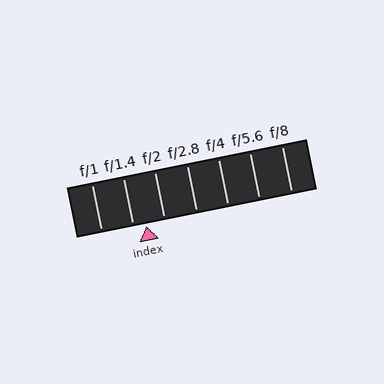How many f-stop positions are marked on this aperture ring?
There are 7 f-stop positions marked.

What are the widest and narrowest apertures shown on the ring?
The widest aperture shown is f/1 and the narrowest is f/8.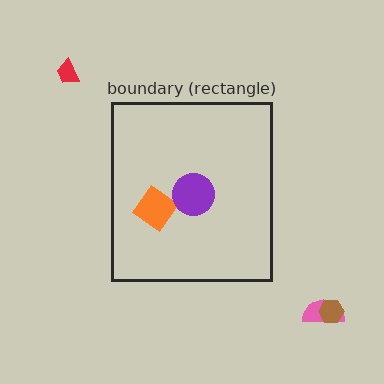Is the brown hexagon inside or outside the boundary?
Outside.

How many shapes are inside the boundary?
2 inside, 3 outside.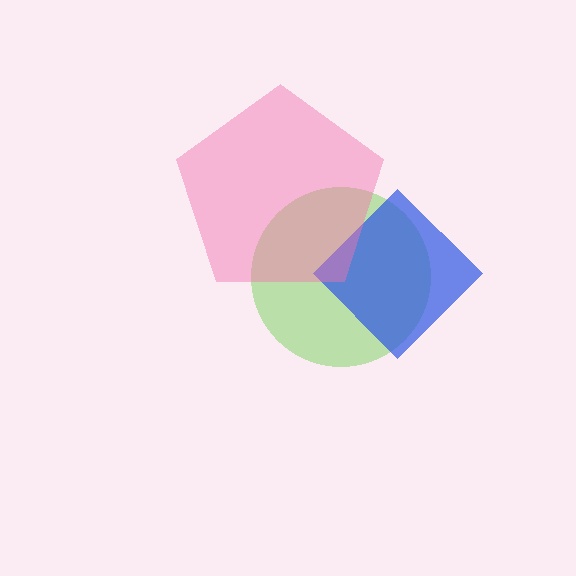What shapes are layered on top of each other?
The layered shapes are: a lime circle, a blue diamond, a pink pentagon.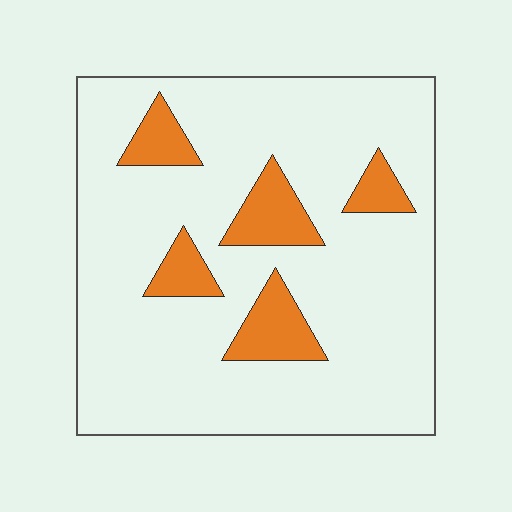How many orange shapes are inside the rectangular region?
5.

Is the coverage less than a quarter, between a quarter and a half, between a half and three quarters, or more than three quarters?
Less than a quarter.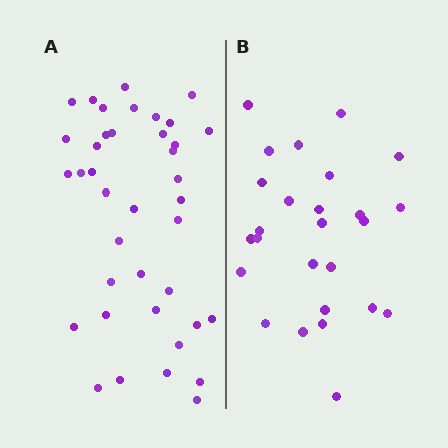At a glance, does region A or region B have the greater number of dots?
Region A (the left region) has more dots.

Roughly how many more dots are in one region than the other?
Region A has approximately 15 more dots than region B.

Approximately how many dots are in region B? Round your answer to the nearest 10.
About 30 dots. (The exact count is 26, which rounds to 30.)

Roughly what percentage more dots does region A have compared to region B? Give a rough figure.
About 50% more.